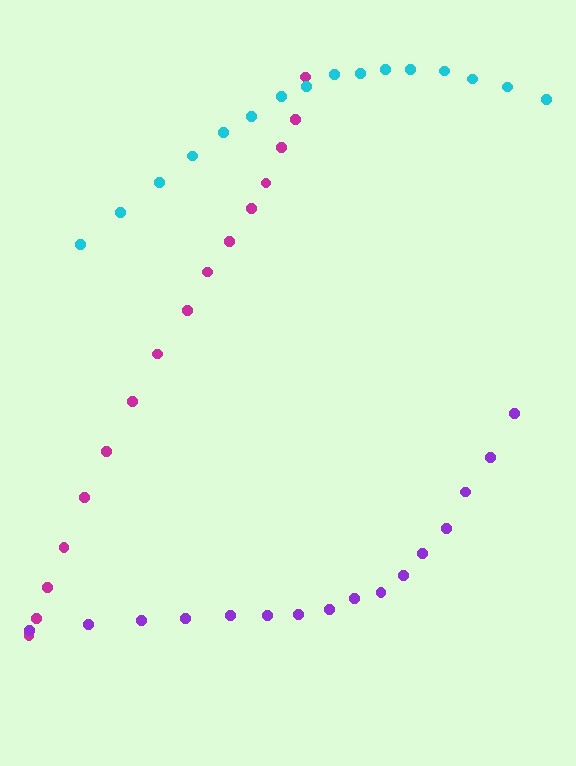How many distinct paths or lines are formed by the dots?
There are 3 distinct paths.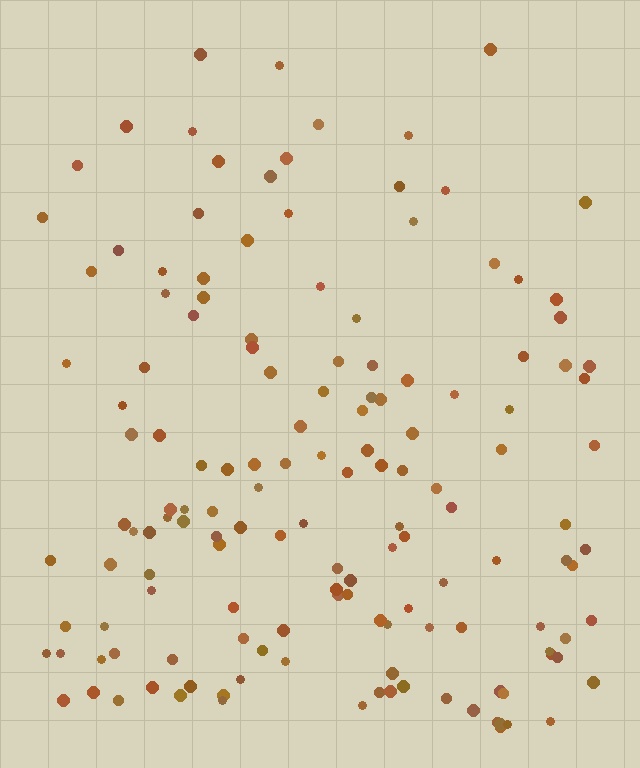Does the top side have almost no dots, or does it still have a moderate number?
Still a moderate number, just noticeably fewer than the bottom.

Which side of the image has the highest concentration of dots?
The bottom.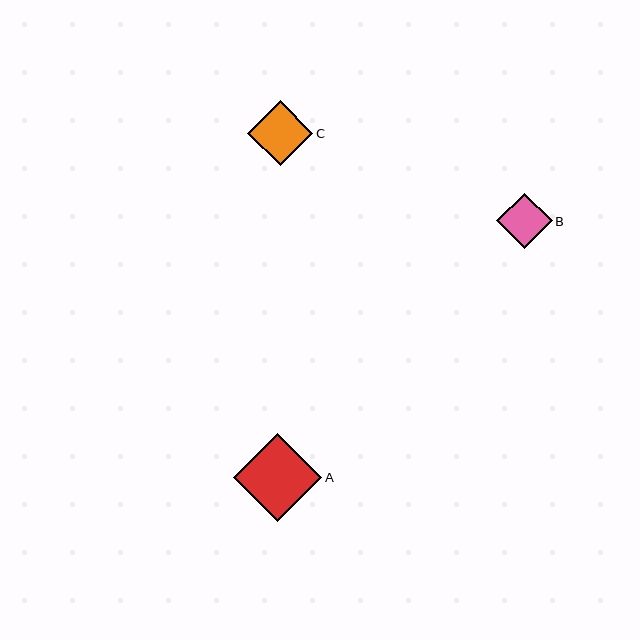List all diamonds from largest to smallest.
From largest to smallest: A, C, B.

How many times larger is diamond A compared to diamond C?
Diamond A is approximately 1.4 times the size of diamond C.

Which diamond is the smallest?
Diamond B is the smallest with a size of approximately 55 pixels.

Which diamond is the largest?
Diamond A is the largest with a size of approximately 88 pixels.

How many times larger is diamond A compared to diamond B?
Diamond A is approximately 1.6 times the size of diamond B.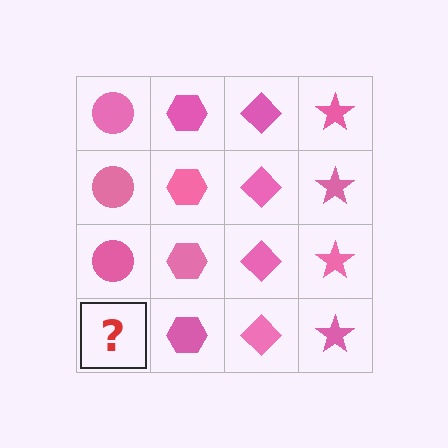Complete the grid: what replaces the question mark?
The question mark should be replaced with a pink circle.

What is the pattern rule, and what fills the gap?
The rule is that each column has a consistent shape. The gap should be filled with a pink circle.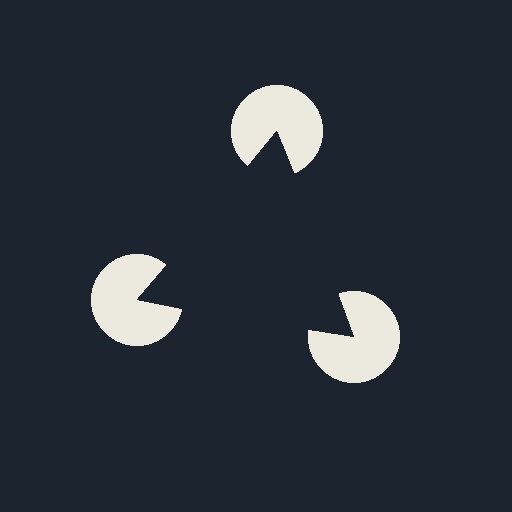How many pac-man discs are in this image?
There are 3 — one at each vertex of the illusory triangle.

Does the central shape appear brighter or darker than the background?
It typically appears slightly darker than the background, even though no actual brightness change is drawn.